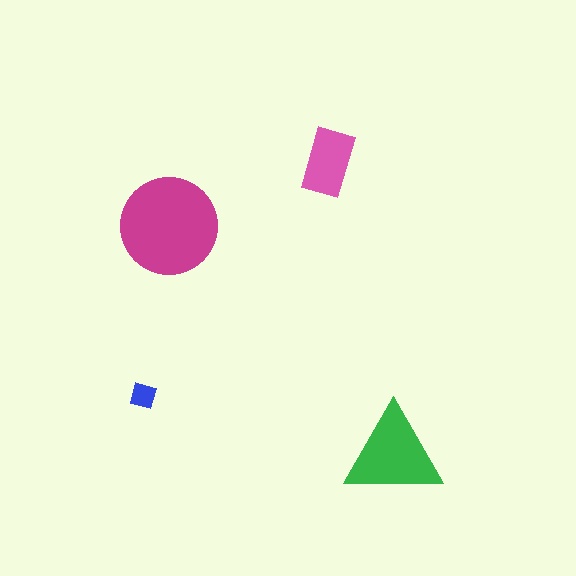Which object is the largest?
The magenta circle.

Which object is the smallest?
The blue square.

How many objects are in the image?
There are 4 objects in the image.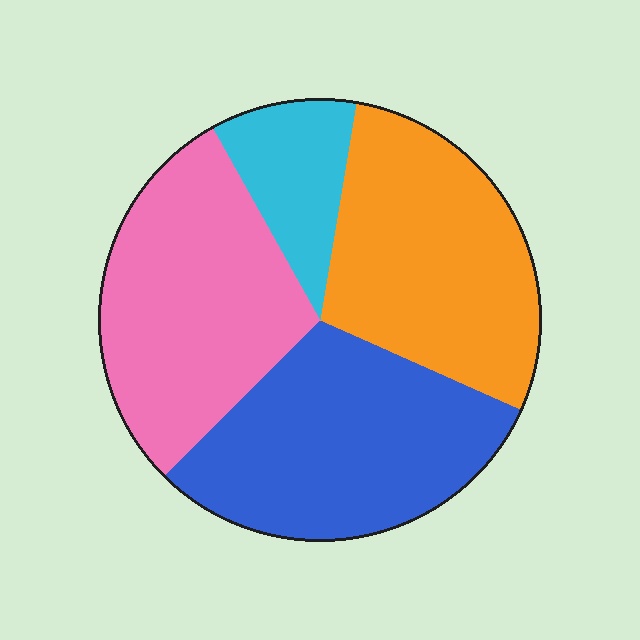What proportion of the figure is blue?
Blue covers about 30% of the figure.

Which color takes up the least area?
Cyan, at roughly 10%.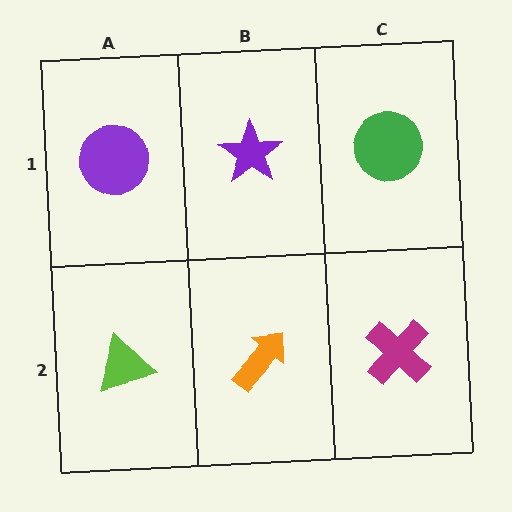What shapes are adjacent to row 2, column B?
A purple star (row 1, column B), a lime triangle (row 2, column A), a magenta cross (row 2, column C).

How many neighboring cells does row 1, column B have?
3.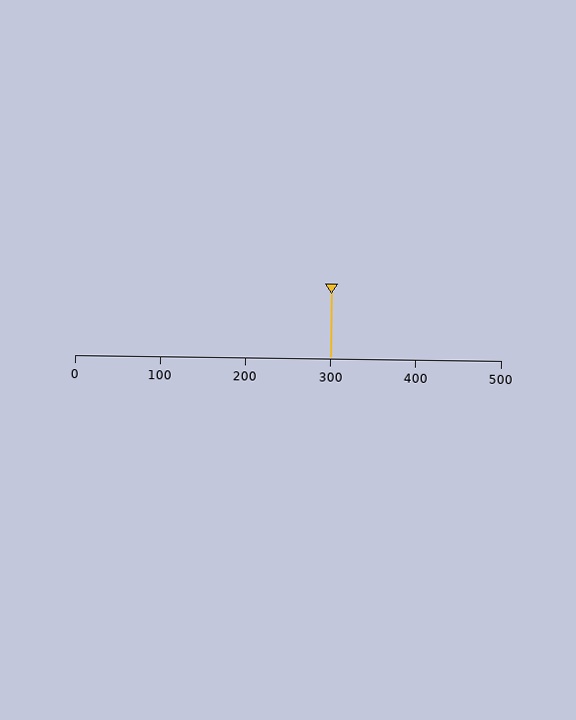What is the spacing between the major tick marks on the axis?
The major ticks are spaced 100 apart.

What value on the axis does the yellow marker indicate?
The marker indicates approximately 300.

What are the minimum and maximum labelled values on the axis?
The axis runs from 0 to 500.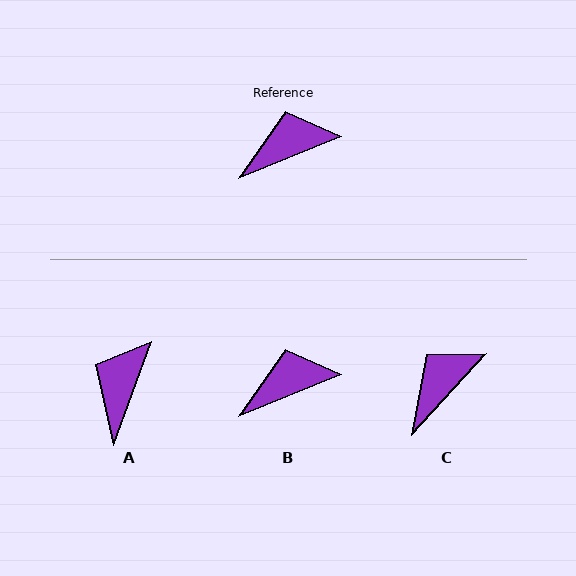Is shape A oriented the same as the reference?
No, it is off by about 48 degrees.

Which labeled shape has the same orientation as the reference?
B.